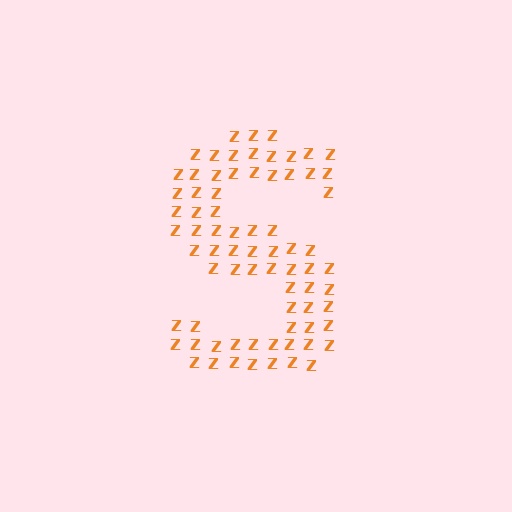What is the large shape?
The large shape is the letter S.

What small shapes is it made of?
It is made of small letter Z's.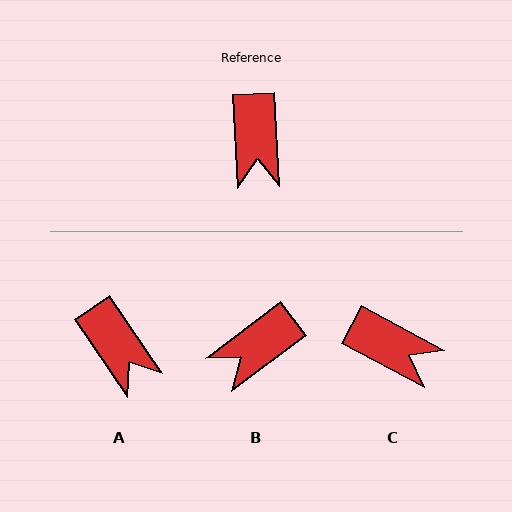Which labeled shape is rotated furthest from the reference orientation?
C, about 59 degrees away.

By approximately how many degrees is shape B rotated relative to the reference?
Approximately 56 degrees clockwise.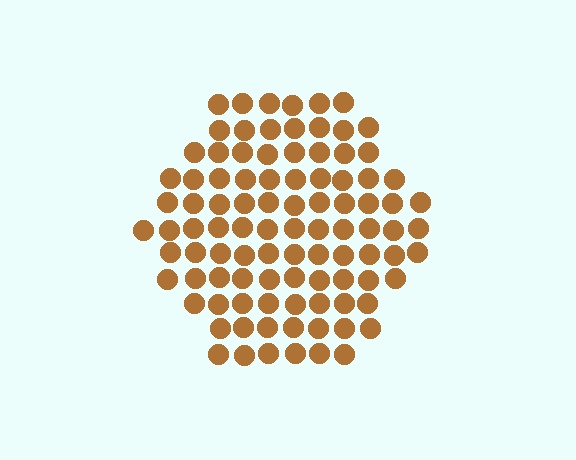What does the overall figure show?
The overall figure shows a hexagon.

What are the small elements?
The small elements are circles.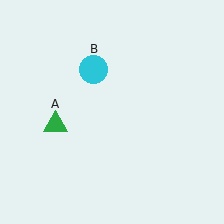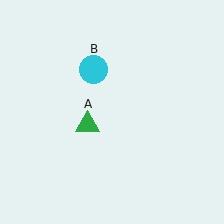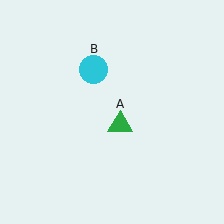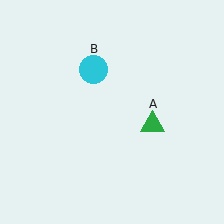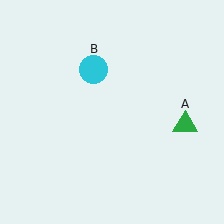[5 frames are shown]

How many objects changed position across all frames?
1 object changed position: green triangle (object A).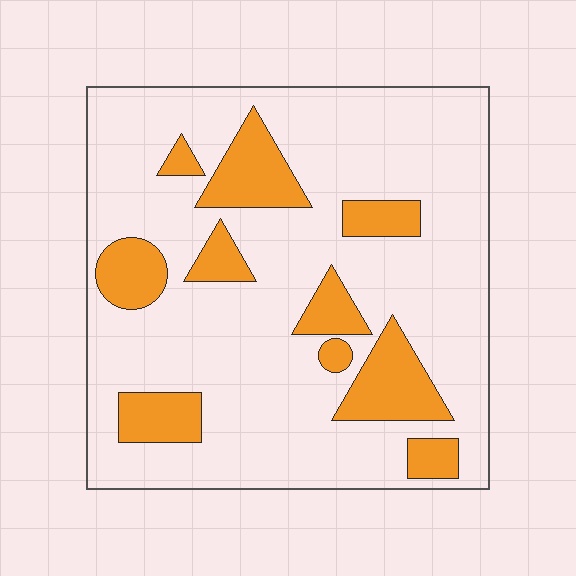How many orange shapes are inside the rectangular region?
10.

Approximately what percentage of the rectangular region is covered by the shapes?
Approximately 20%.